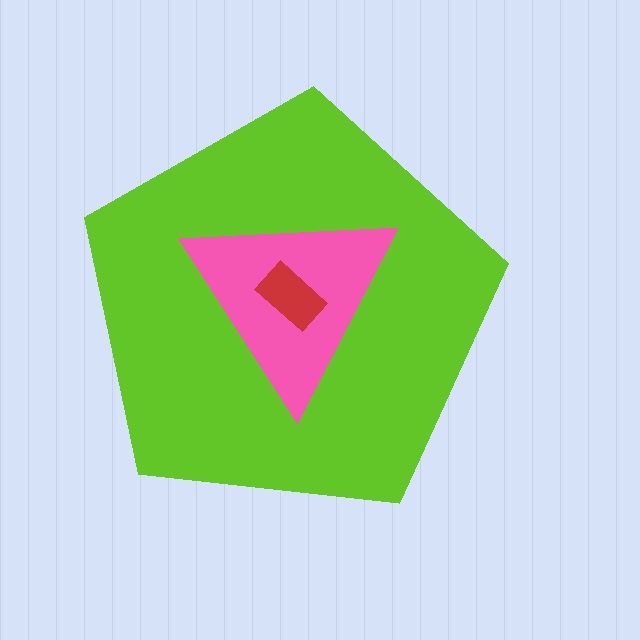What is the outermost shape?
The lime pentagon.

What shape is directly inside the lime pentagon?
The pink triangle.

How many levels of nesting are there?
3.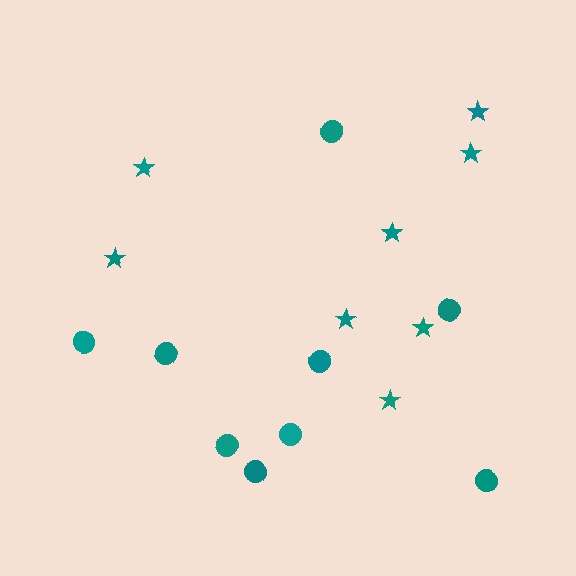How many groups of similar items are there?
There are 2 groups: one group of circles (9) and one group of stars (8).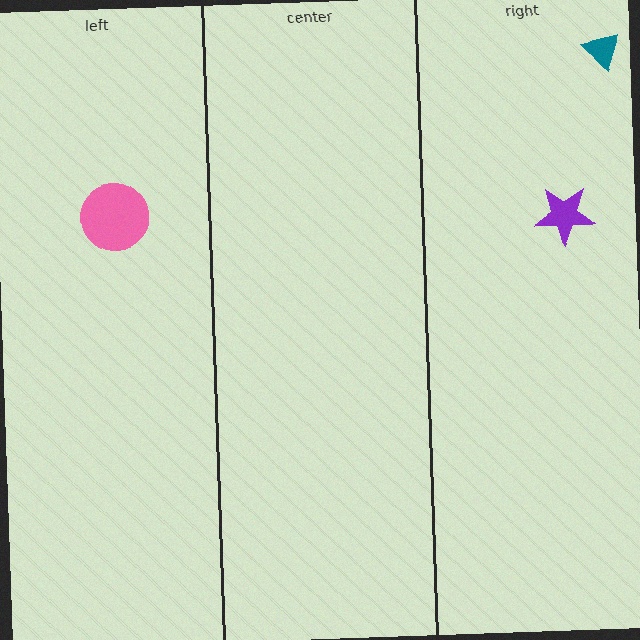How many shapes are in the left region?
1.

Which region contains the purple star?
The right region.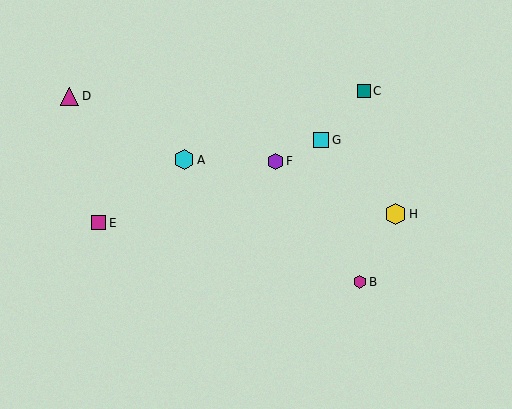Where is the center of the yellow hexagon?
The center of the yellow hexagon is at (396, 214).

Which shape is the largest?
The yellow hexagon (labeled H) is the largest.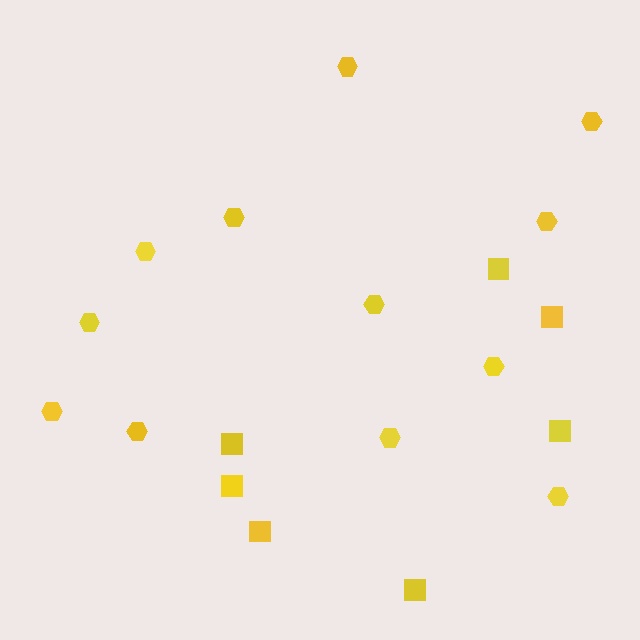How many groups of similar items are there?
There are 2 groups: one group of hexagons (12) and one group of squares (7).